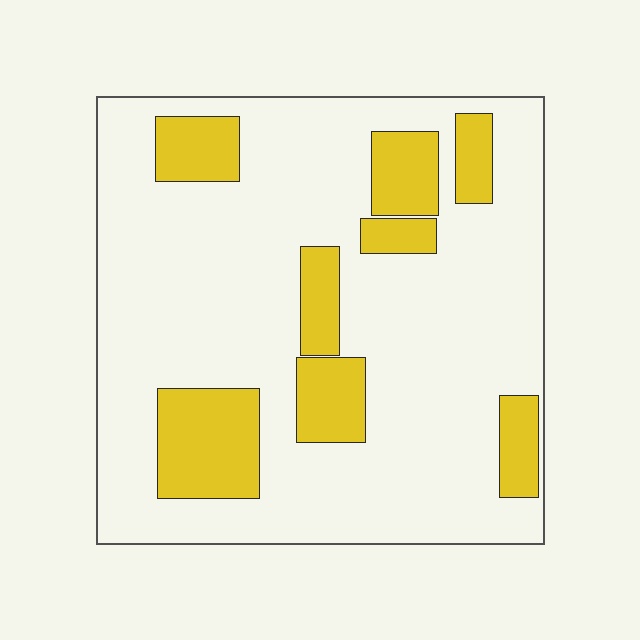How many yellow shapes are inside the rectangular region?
8.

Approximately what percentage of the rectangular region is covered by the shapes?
Approximately 20%.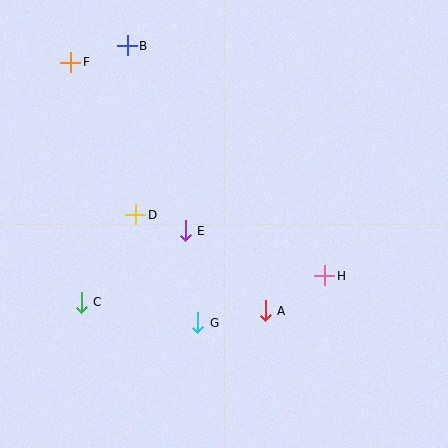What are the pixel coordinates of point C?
Point C is at (81, 302).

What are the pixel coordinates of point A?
Point A is at (265, 311).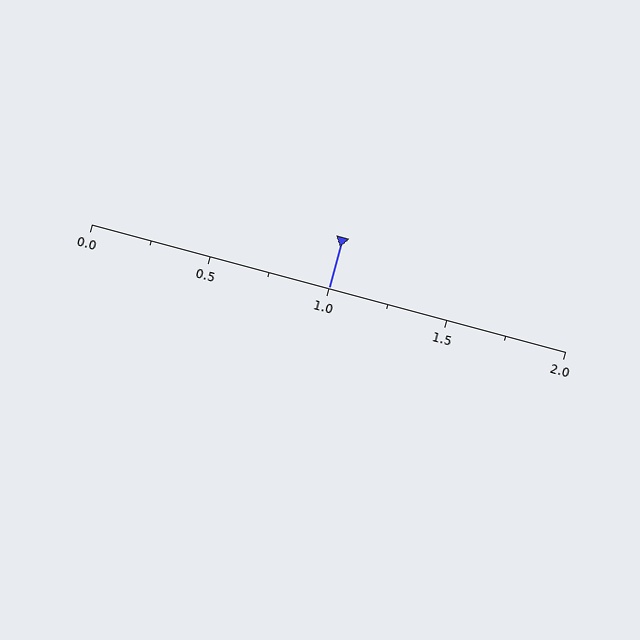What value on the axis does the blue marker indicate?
The marker indicates approximately 1.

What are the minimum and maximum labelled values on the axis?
The axis runs from 0.0 to 2.0.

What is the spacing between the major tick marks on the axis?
The major ticks are spaced 0.5 apart.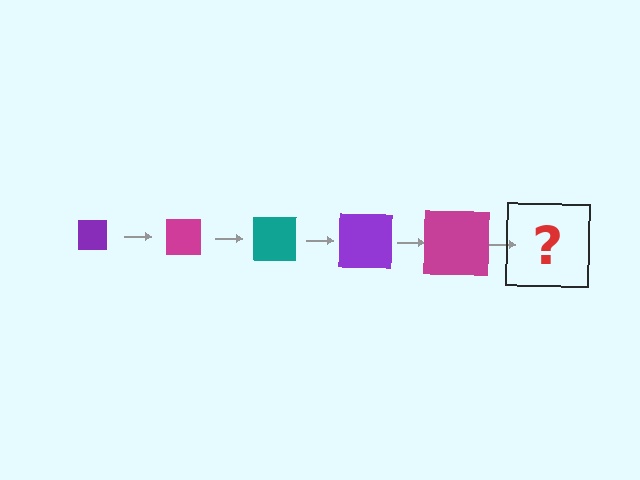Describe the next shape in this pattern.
It should be a teal square, larger than the previous one.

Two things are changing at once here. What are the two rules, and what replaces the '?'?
The two rules are that the square grows larger each step and the color cycles through purple, magenta, and teal. The '?' should be a teal square, larger than the previous one.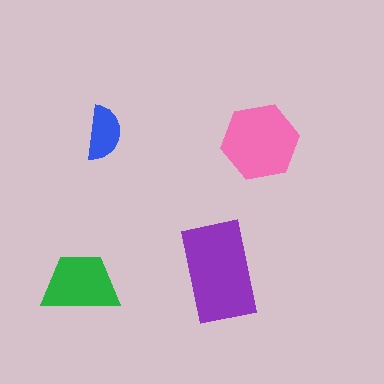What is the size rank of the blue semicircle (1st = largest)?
4th.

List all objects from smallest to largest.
The blue semicircle, the green trapezoid, the pink hexagon, the purple rectangle.